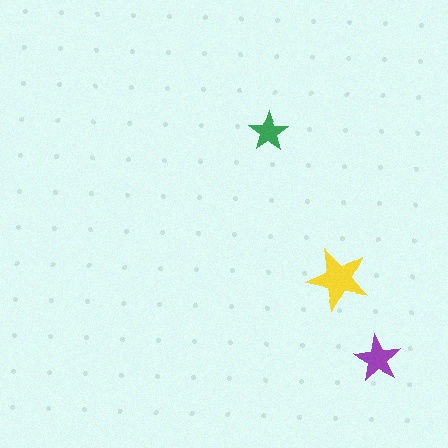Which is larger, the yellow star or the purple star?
The yellow one.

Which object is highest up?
The green star is topmost.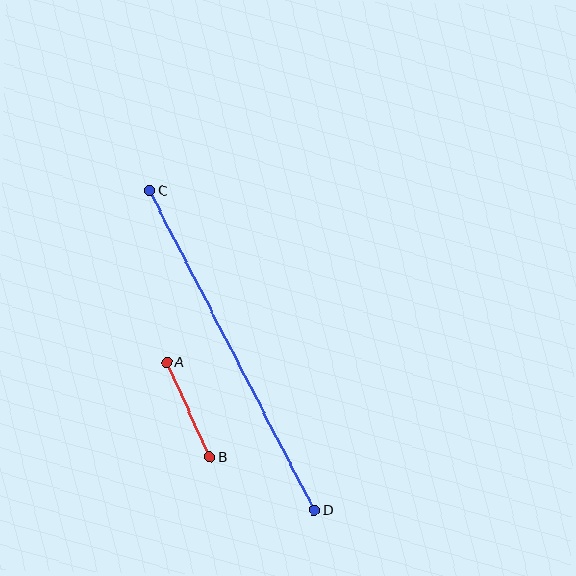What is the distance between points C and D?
The distance is approximately 359 pixels.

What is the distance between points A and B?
The distance is approximately 104 pixels.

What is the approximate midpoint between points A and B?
The midpoint is at approximately (188, 409) pixels.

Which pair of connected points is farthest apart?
Points C and D are farthest apart.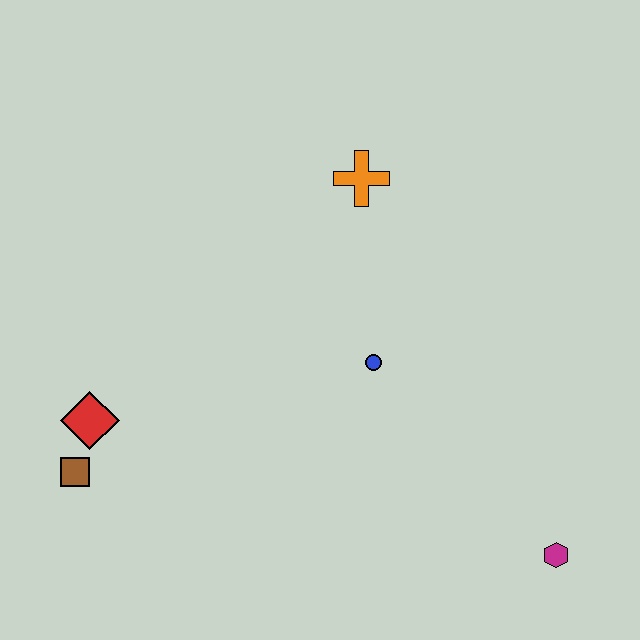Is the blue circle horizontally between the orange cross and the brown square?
No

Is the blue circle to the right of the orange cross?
Yes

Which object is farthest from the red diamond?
The magenta hexagon is farthest from the red diamond.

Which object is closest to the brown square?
The red diamond is closest to the brown square.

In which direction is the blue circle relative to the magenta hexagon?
The blue circle is above the magenta hexagon.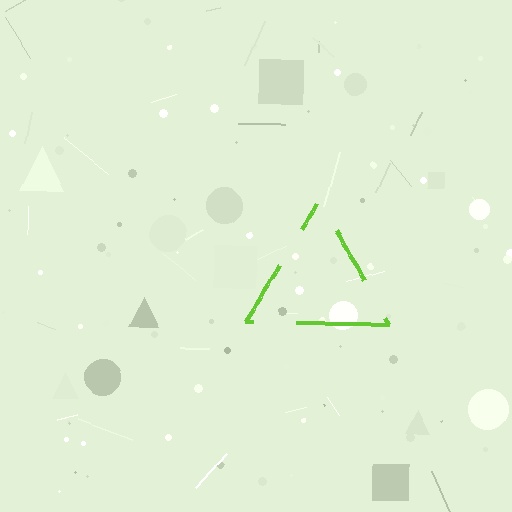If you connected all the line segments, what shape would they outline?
They would outline a triangle.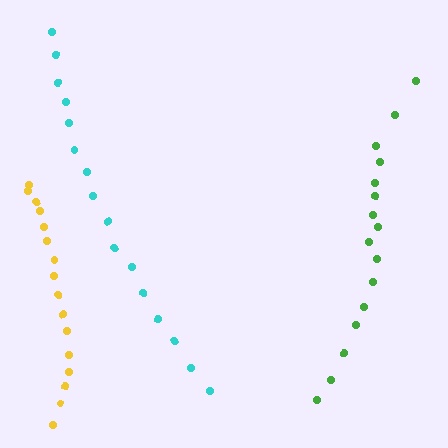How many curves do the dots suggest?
There are 3 distinct paths.